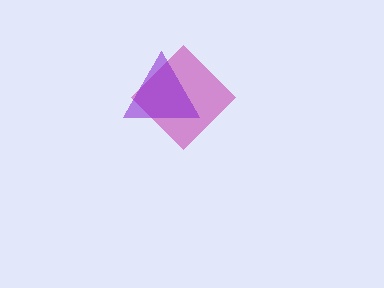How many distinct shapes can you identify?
There are 2 distinct shapes: a magenta diamond, a purple triangle.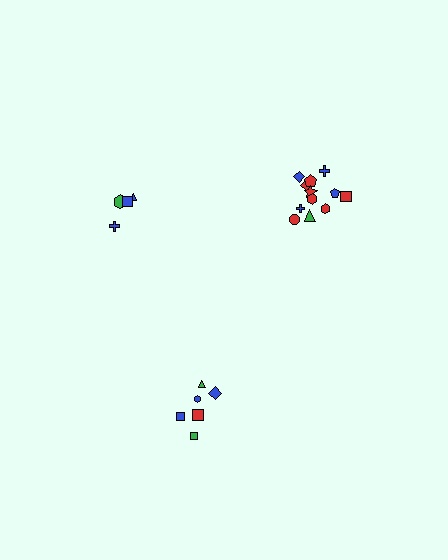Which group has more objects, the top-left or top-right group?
The top-right group.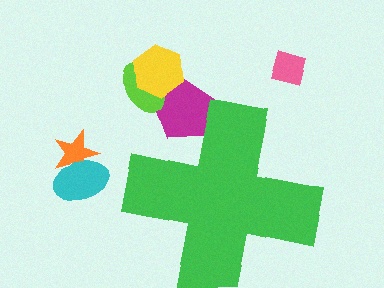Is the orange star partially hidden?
No, the orange star is fully visible.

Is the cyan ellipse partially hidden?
No, the cyan ellipse is fully visible.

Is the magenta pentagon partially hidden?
Yes, the magenta pentagon is partially hidden behind the green cross.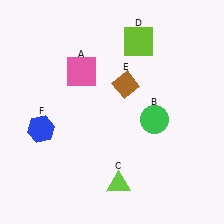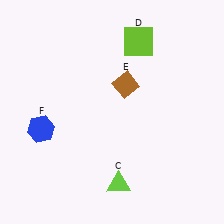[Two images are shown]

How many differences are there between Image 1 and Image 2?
There are 2 differences between the two images.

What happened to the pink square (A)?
The pink square (A) was removed in Image 2. It was in the top-left area of Image 1.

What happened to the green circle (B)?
The green circle (B) was removed in Image 2. It was in the bottom-right area of Image 1.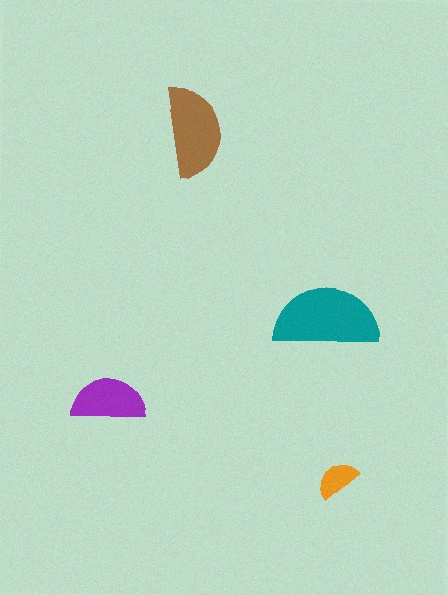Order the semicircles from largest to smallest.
the teal one, the brown one, the purple one, the orange one.